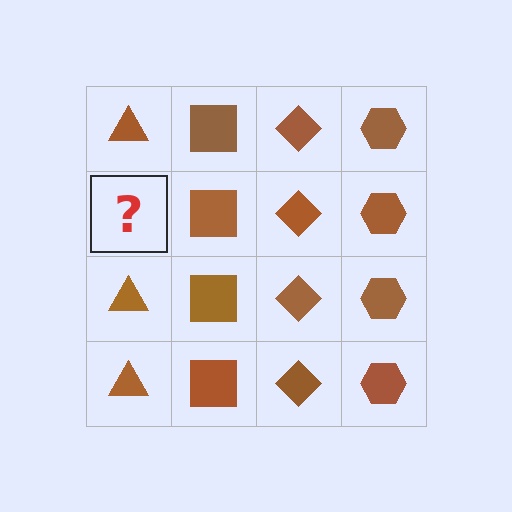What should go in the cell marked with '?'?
The missing cell should contain a brown triangle.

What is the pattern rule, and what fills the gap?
The rule is that each column has a consistent shape. The gap should be filled with a brown triangle.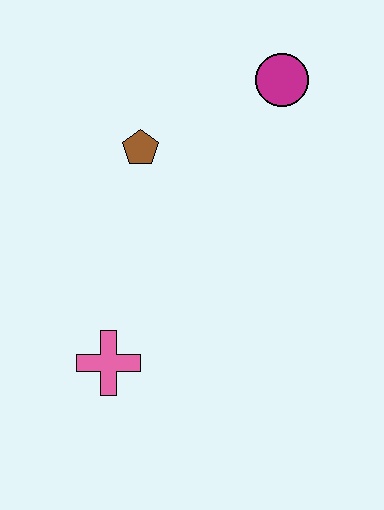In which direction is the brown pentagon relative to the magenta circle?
The brown pentagon is to the left of the magenta circle.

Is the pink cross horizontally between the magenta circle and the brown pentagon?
No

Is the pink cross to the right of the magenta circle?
No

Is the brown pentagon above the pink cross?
Yes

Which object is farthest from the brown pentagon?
The pink cross is farthest from the brown pentagon.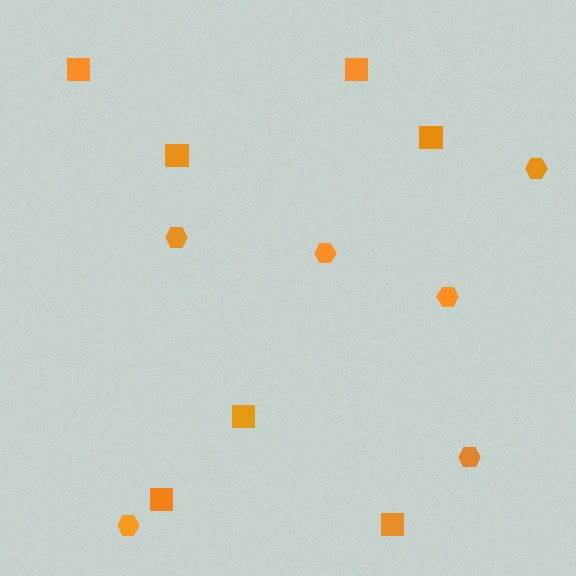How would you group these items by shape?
There are 2 groups: one group of squares (7) and one group of hexagons (6).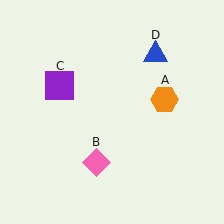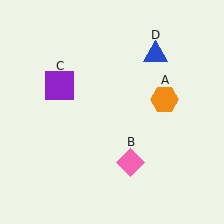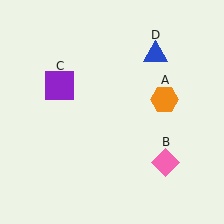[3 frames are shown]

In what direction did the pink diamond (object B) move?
The pink diamond (object B) moved right.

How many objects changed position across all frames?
1 object changed position: pink diamond (object B).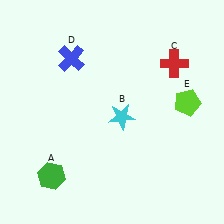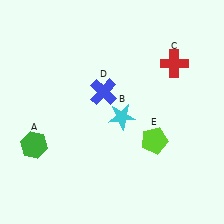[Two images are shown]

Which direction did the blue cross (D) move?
The blue cross (D) moved down.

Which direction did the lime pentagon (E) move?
The lime pentagon (E) moved down.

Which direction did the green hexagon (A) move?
The green hexagon (A) moved up.